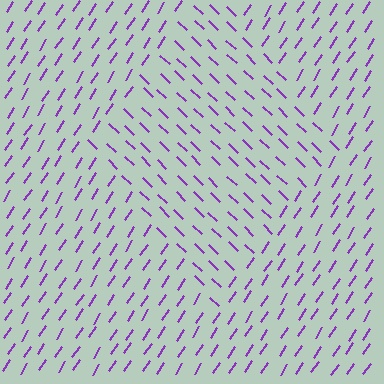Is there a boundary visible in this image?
Yes, there is a texture boundary formed by a change in line orientation.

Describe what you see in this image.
The image is filled with small purple line segments. A diamond region in the image has lines oriented differently from the surrounding lines, creating a visible texture boundary.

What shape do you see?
I see a diamond.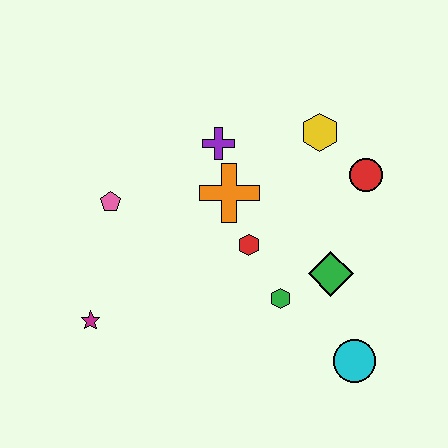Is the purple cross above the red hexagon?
Yes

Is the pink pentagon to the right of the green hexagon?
No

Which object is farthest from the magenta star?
The red circle is farthest from the magenta star.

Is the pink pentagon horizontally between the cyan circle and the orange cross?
No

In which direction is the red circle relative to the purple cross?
The red circle is to the right of the purple cross.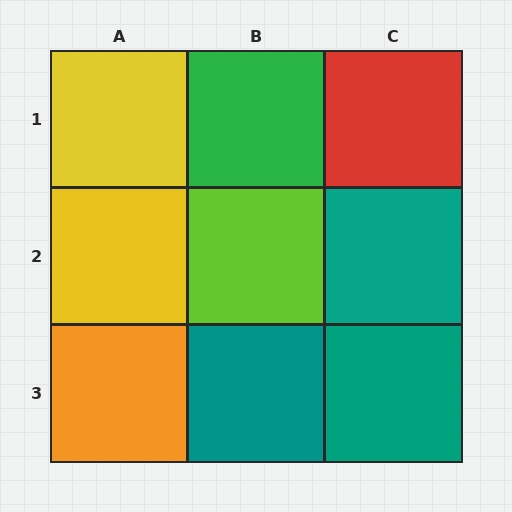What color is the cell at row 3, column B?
Teal.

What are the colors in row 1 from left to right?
Yellow, green, red.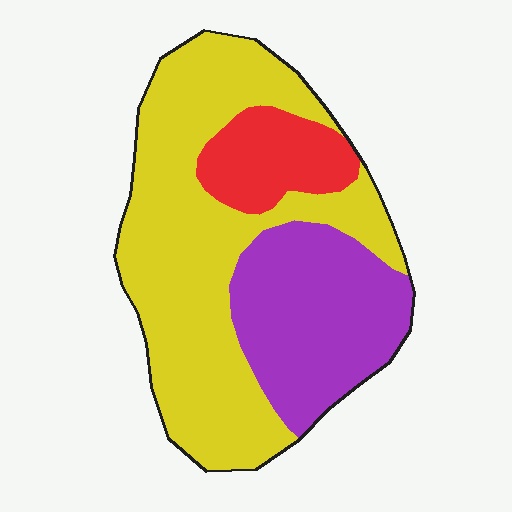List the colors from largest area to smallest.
From largest to smallest: yellow, purple, red.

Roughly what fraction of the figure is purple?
Purple covers 29% of the figure.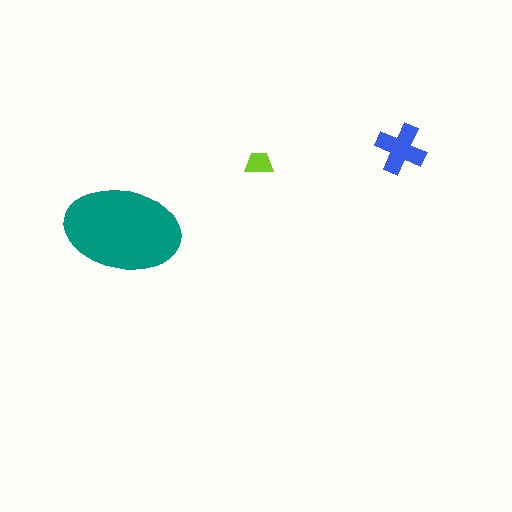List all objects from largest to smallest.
The teal ellipse, the blue cross, the lime trapezoid.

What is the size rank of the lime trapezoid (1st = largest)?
3rd.